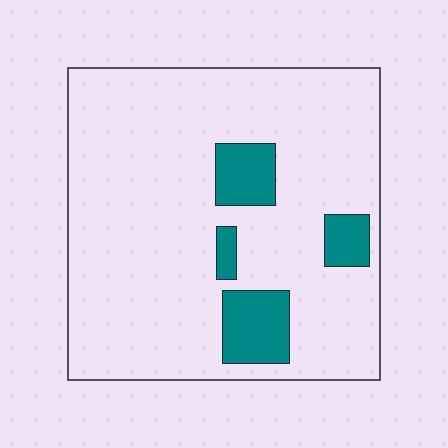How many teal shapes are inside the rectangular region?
4.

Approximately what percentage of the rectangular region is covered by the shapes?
Approximately 15%.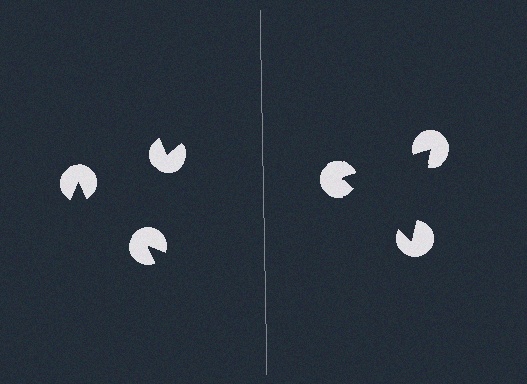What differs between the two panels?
The pac-man discs are positioned identically on both sides; only the wedge orientations differ. On the right they align to a triangle; on the left they are misaligned.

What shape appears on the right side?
An illusory triangle.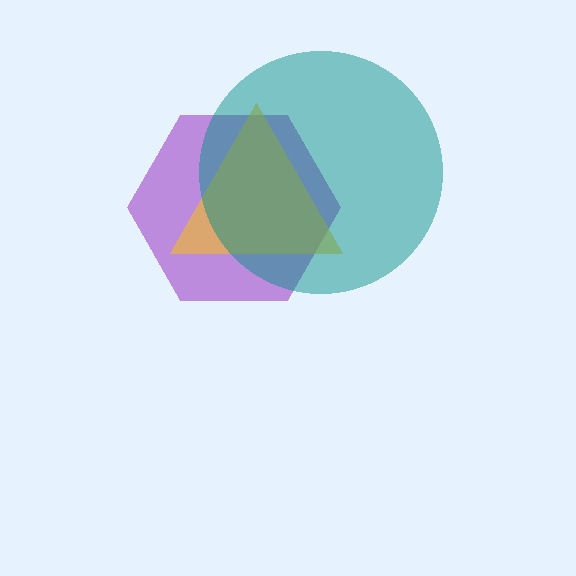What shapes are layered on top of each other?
The layered shapes are: a purple hexagon, a yellow triangle, a teal circle.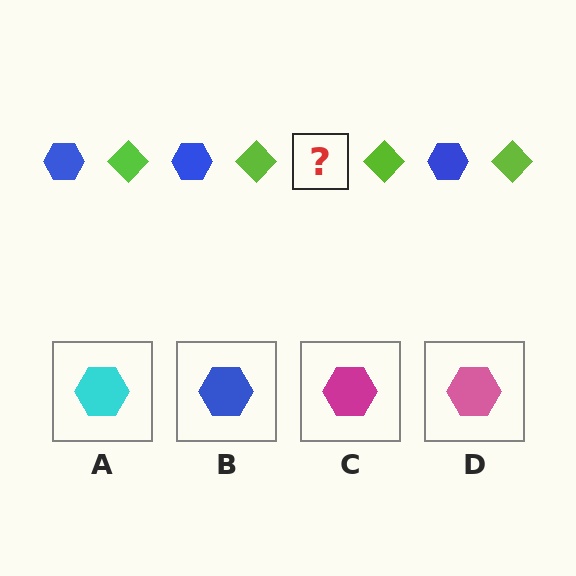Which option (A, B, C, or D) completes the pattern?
B.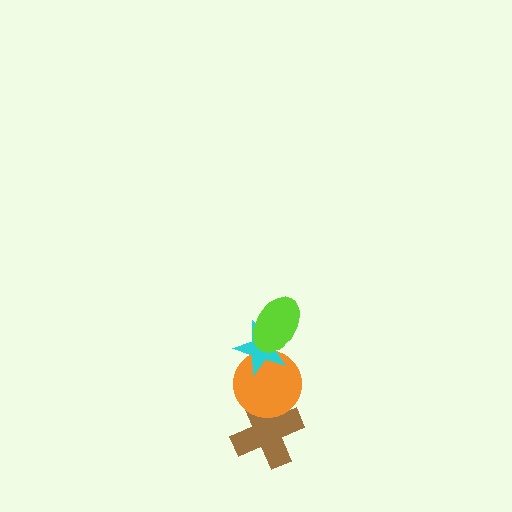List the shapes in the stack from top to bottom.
From top to bottom: the lime ellipse, the cyan star, the orange circle, the brown cross.